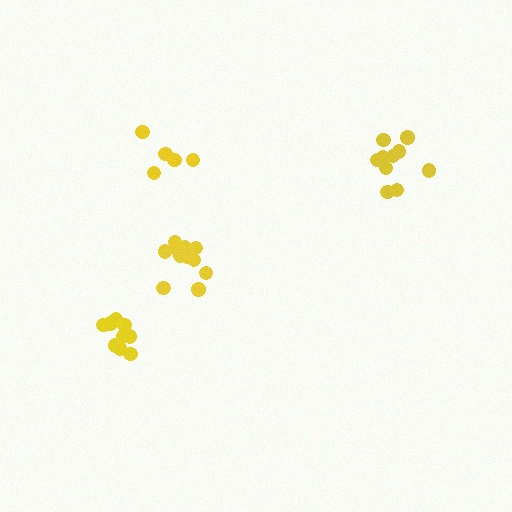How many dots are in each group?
Group 1: 5 dots, Group 2: 10 dots, Group 3: 11 dots, Group 4: 9 dots (35 total).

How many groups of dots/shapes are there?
There are 4 groups.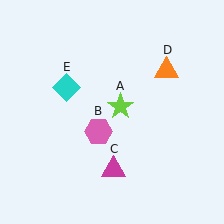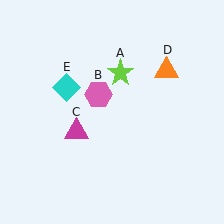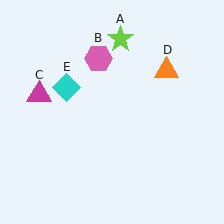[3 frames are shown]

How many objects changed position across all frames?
3 objects changed position: lime star (object A), pink hexagon (object B), magenta triangle (object C).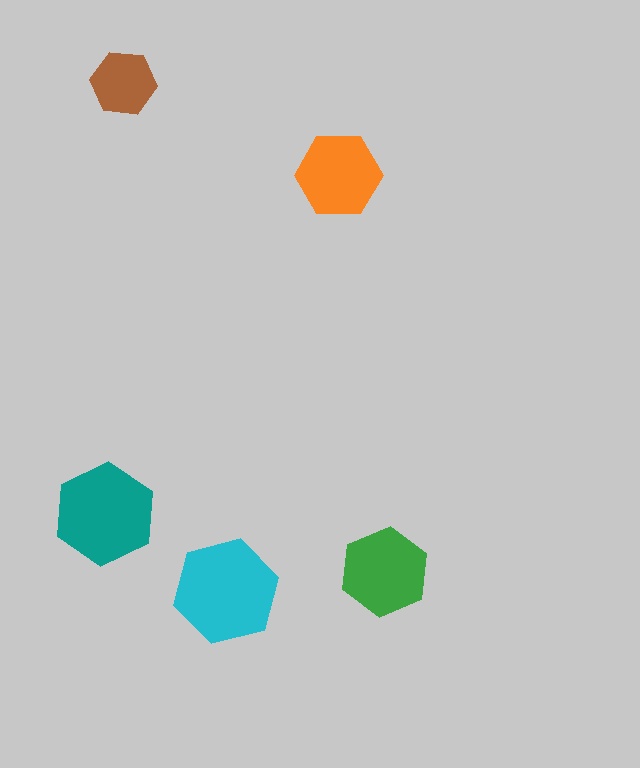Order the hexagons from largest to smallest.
the cyan one, the teal one, the green one, the orange one, the brown one.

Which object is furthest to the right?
The green hexagon is rightmost.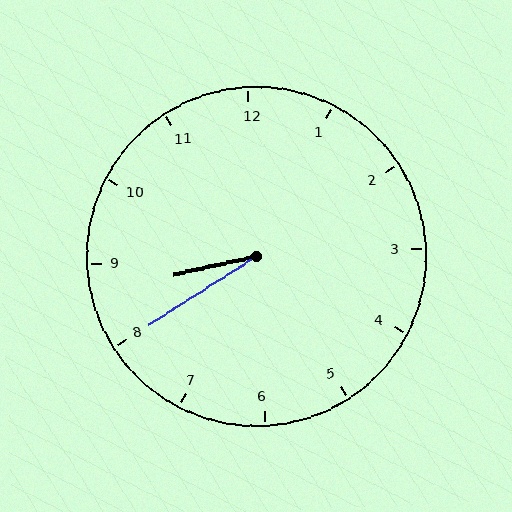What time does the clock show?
8:40.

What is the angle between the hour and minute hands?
Approximately 20 degrees.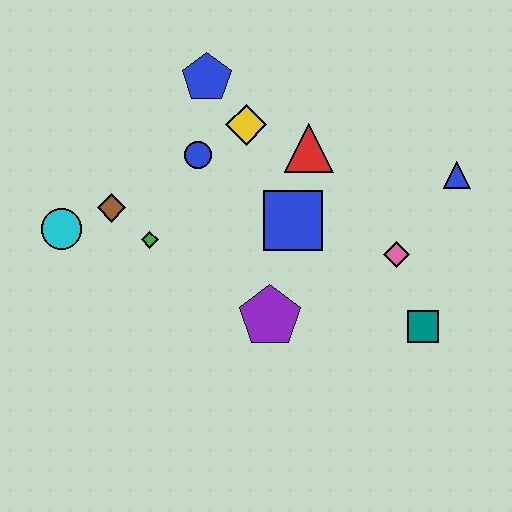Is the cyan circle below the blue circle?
Yes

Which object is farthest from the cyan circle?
The blue triangle is farthest from the cyan circle.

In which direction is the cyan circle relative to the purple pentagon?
The cyan circle is to the left of the purple pentagon.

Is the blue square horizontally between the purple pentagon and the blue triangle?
Yes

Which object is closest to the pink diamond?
The teal square is closest to the pink diamond.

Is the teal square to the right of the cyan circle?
Yes